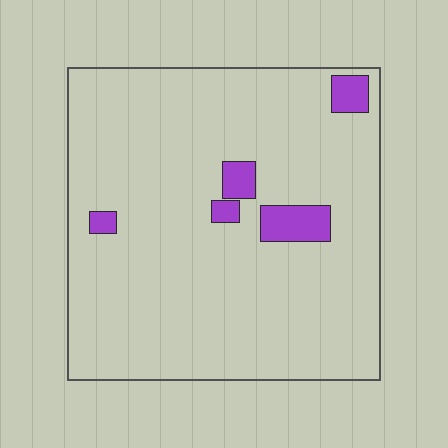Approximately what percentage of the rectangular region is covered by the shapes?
Approximately 5%.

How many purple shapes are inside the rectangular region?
5.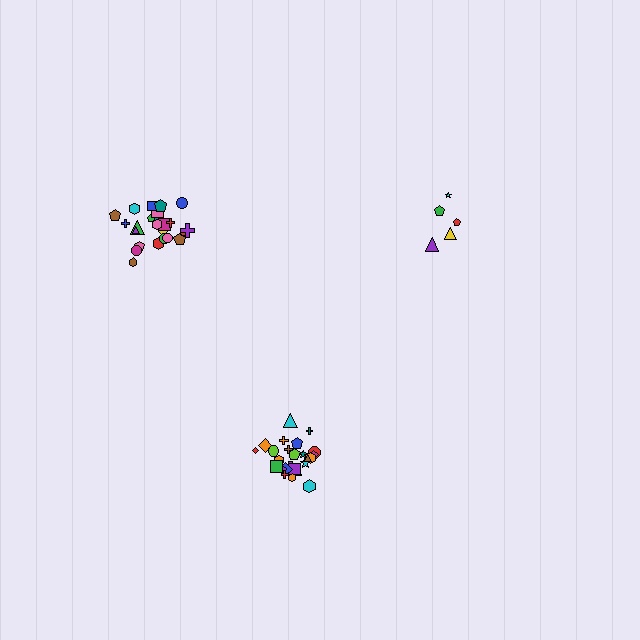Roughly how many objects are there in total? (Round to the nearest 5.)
Roughly 55 objects in total.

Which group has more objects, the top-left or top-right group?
The top-left group.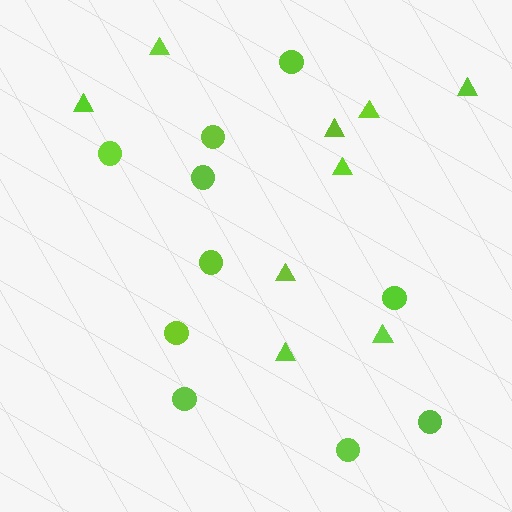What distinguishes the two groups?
There are 2 groups: one group of triangles (9) and one group of circles (10).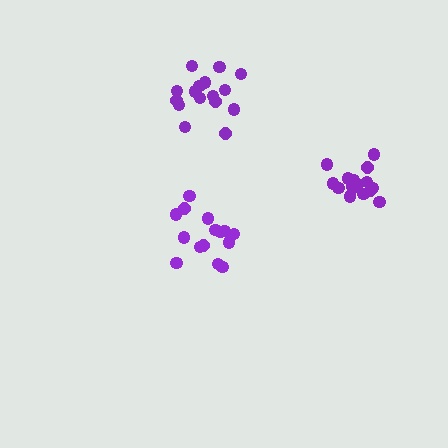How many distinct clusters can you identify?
There are 3 distinct clusters.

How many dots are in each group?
Group 1: 16 dots, Group 2: 17 dots, Group 3: 15 dots (48 total).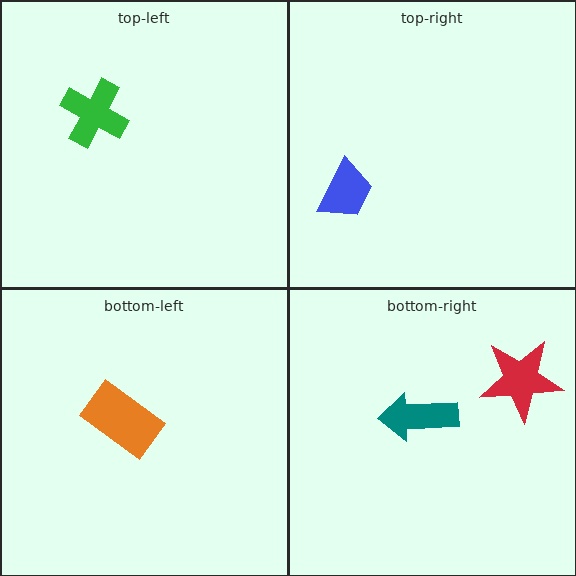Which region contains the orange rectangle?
The bottom-left region.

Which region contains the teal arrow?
The bottom-right region.